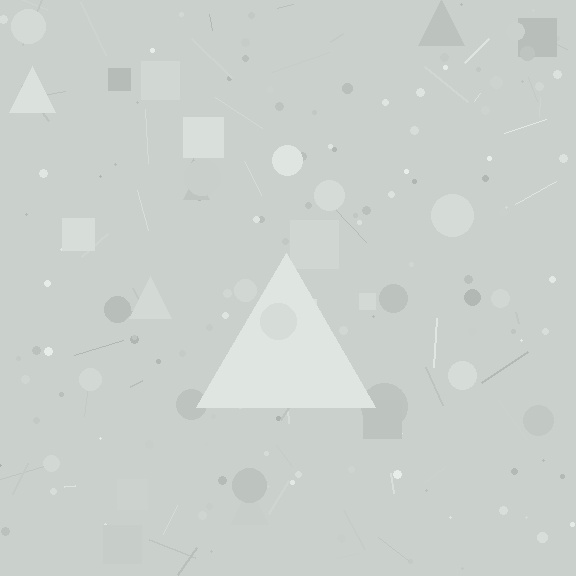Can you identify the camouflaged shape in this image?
The camouflaged shape is a triangle.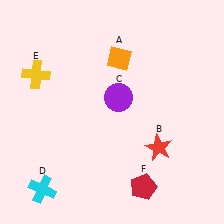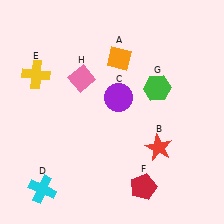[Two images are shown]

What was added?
A green hexagon (G), a pink diamond (H) were added in Image 2.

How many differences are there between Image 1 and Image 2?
There are 2 differences between the two images.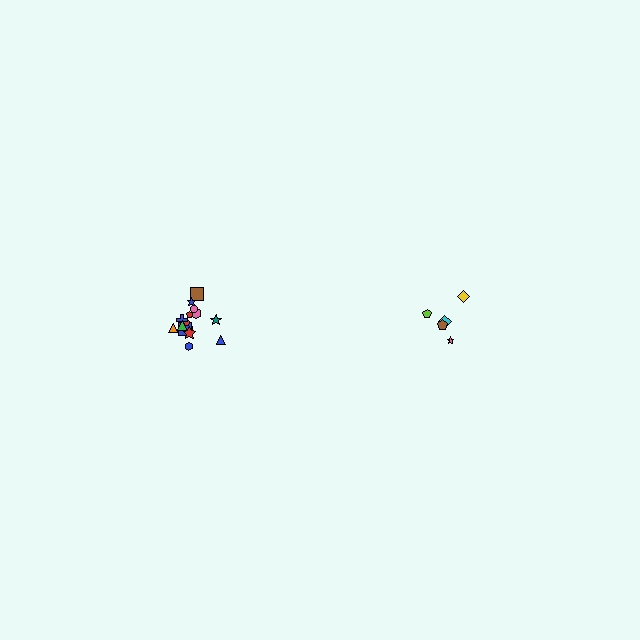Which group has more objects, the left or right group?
The left group.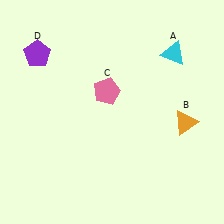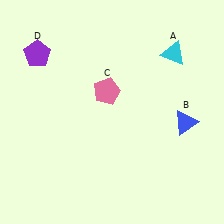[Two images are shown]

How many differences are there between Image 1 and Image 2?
There is 1 difference between the two images.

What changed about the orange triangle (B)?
In Image 1, B is orange. In Image 2, it changed to blue.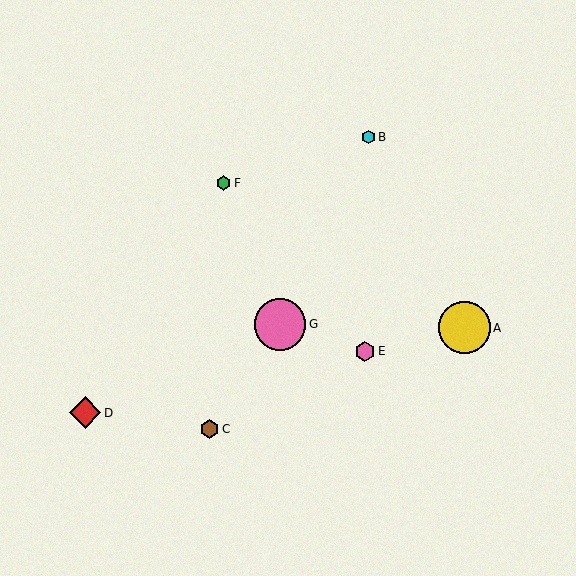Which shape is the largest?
The yellow circle (labeled A) is the largest.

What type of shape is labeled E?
Shape E is a pink hexagon.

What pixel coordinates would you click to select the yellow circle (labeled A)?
Click at (464, 328) to select the yellow circle A.